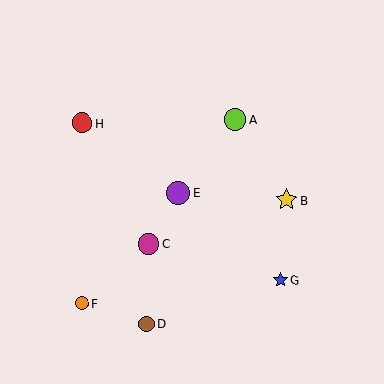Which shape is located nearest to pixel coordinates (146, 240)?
The magenta circle (labeled C) at (148, 244) is nearest to that location.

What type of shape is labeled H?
Shape H is a red circle.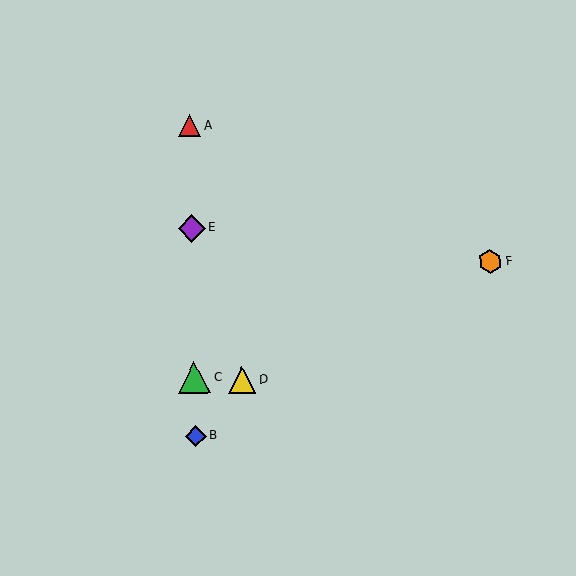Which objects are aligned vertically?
Objects A, B, C, E are aligned vertically.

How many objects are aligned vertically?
4 objects (A, B, C, E) are aligned vertically.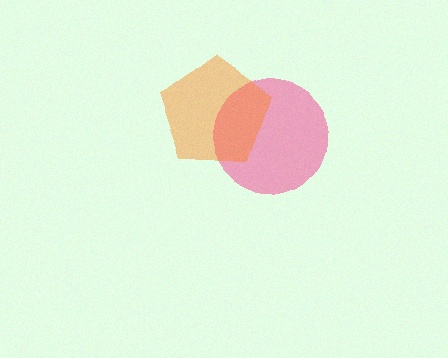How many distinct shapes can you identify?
There are 2 distinct shapes: a pink circle, an orange pentagon.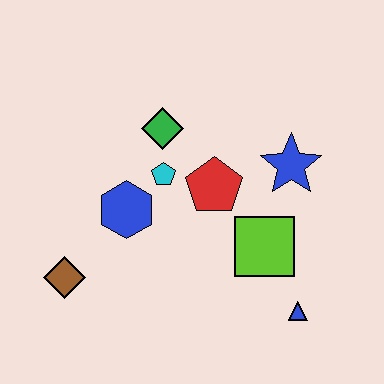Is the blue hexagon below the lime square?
No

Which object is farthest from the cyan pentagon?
The blue triangle is farthest from the cyan pentagon.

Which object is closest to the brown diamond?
The blue hexagon is closest to the brown diamond.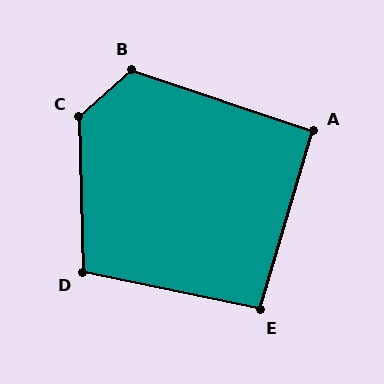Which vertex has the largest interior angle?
C, at approximately 130 degrees.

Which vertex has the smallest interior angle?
A, at approximately 92 degrees.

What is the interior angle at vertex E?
Approximately 95 degrees (approximately right).